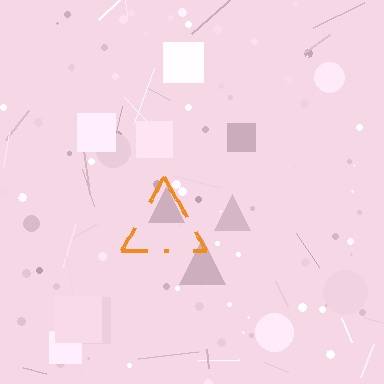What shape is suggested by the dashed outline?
The dashed outline suggests a triangle.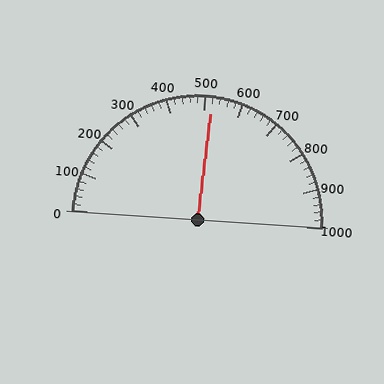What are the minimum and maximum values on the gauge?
The gauge ranges from 0 to 1000.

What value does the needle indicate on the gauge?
The needle indicates approximately 520.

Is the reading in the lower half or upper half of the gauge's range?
The reading is in the upper half of the range (0 to 1000).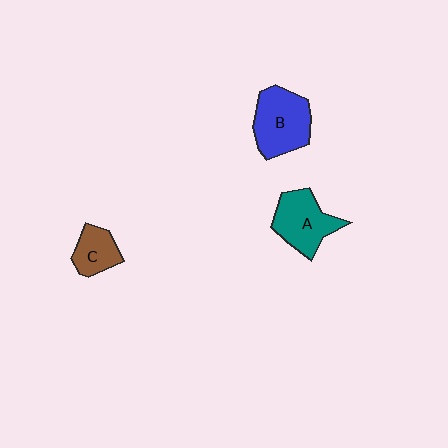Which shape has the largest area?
Shape B (blue).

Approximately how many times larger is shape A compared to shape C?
Approximately 1.6 times.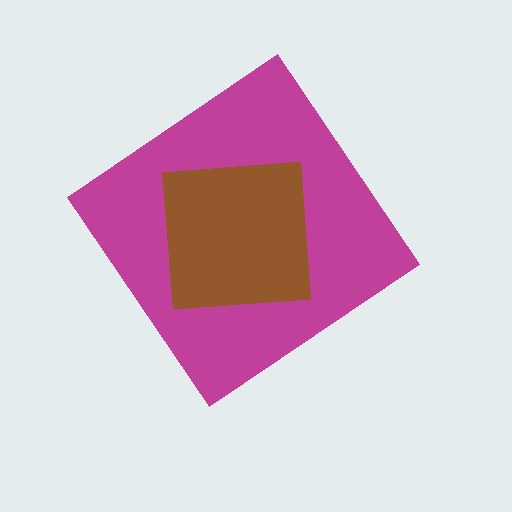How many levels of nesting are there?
2.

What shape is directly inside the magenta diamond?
The brown square.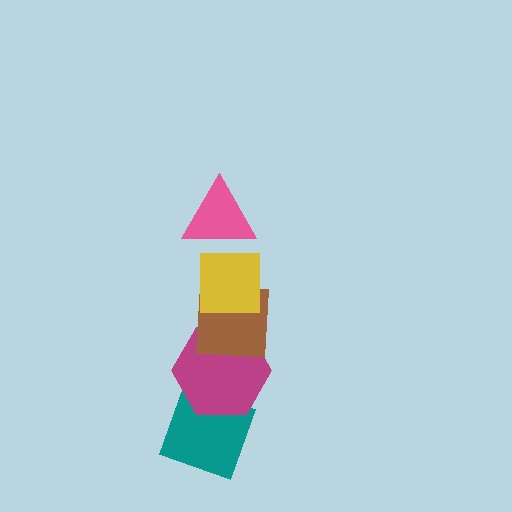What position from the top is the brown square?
The brown square is 3rd from the top.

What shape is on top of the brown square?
The yellow square is on top of the brown square.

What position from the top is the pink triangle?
The pink triangle is 1st from the top.